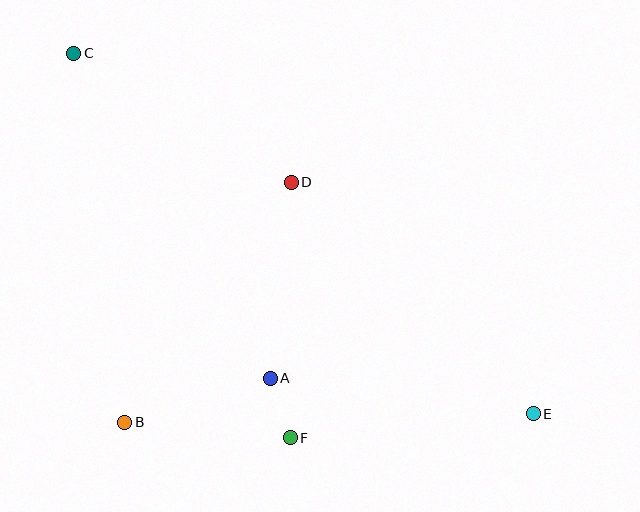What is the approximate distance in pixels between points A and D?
The distance between A and D is approximately 197 pixels.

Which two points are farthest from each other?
Points C and E are farthest from each other.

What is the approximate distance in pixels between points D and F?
The distance between D and F is approximately 256 pixels.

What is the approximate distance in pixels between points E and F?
The distance between E and F is approximately 245 pixels.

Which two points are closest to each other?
Points A and F are closest to each other.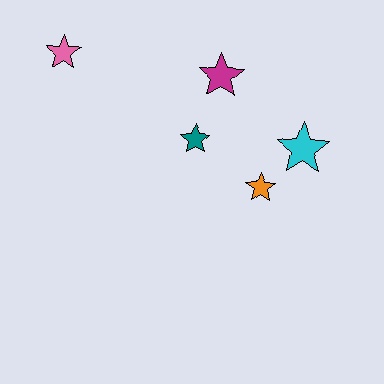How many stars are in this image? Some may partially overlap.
There are 5 stars.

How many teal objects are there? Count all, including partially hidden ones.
There is 1 teal object.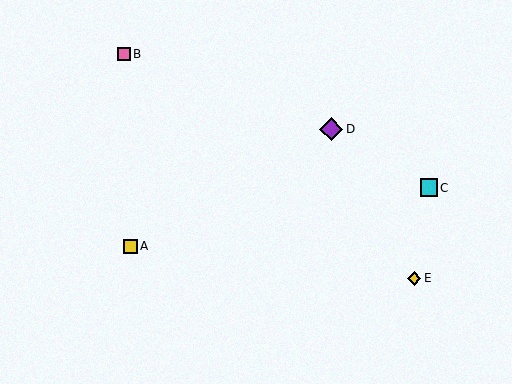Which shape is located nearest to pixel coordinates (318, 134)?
The purple diamond (labeled D) at (331, 129) is nearest to that location.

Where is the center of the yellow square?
The center of the yellow square is at (130, 246).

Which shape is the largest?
The purple diamond (labeled D) is the largest.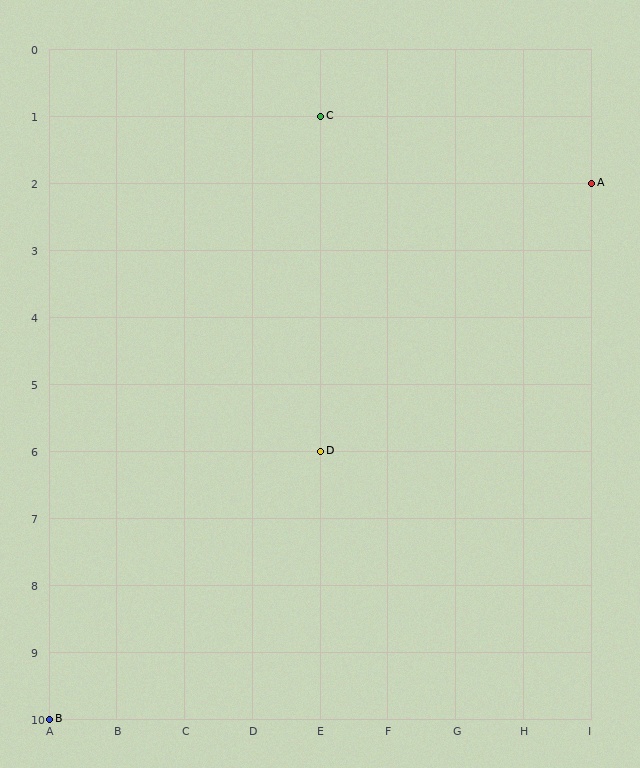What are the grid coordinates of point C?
Point C is at grid coordinates (E, 1).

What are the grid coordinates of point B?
Point B is at grid coordinates (A, 10).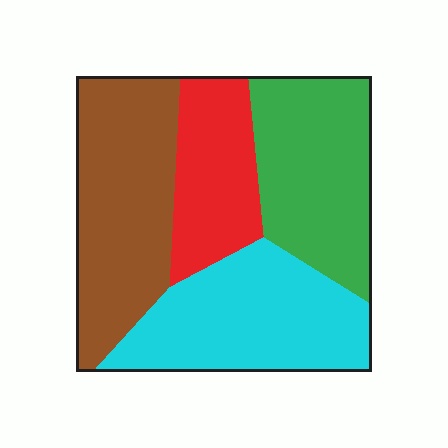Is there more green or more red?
Green.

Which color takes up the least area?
Red, at roughly 15%.